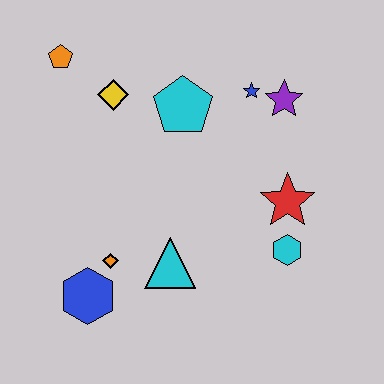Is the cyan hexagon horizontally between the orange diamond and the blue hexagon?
No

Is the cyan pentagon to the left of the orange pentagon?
No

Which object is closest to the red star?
The cyan hexagon is closest to the red star.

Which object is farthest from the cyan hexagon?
The orange pentagon is farthest from the cyan hexagon.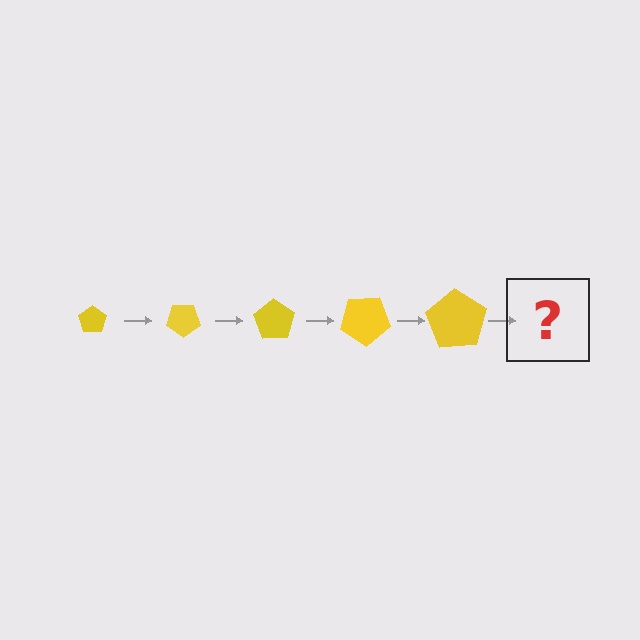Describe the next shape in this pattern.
It should be a pentagon, larger than the previous one and rotated 175 degrees from the start.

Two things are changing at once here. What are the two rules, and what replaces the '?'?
The two rules are that the pentagon grows larger each step and it rotates 35 degrees each step. The '?' should be a pentagon, larger than the previous one and rotated 175 degrees from the start.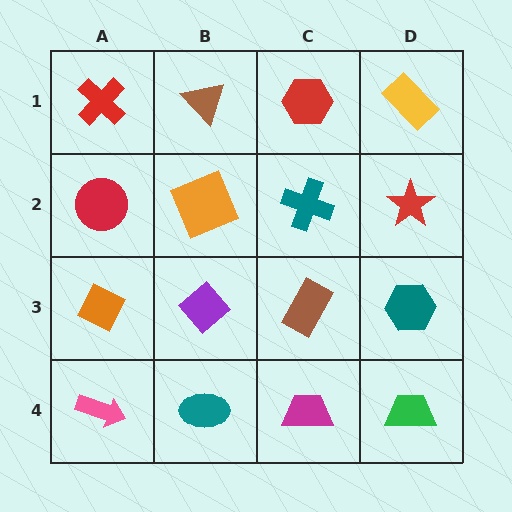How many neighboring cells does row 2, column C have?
4.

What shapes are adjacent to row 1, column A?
A red circle (row 2, column A), a brown triangle (row 1, column B).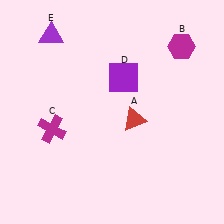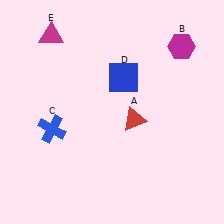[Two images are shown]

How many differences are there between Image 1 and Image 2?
There are 3 differences between the two images.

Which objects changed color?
C changed from magenta to blue. D changed from purple to blue. E changed from purple to magenta.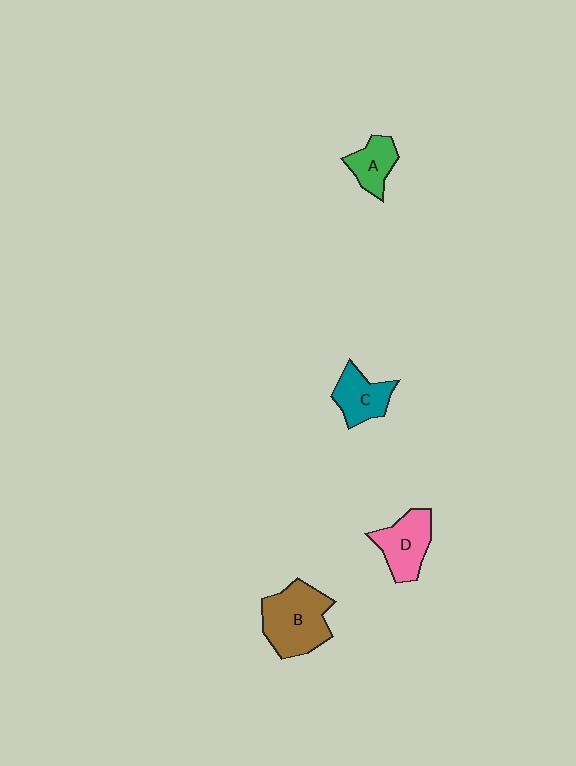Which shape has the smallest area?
Shape A (green).